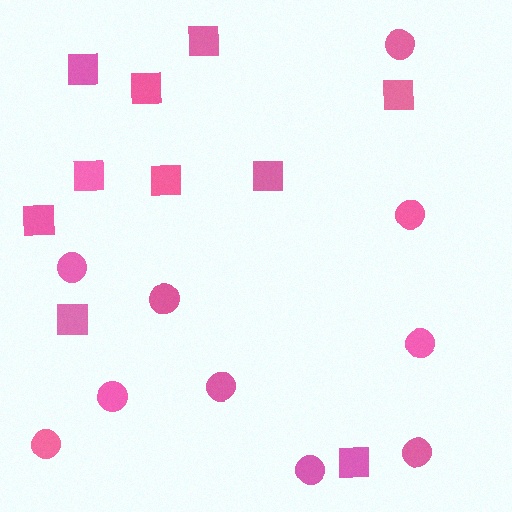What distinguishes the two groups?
There are 2 groups: one group of squares (10) and one group of circles (10).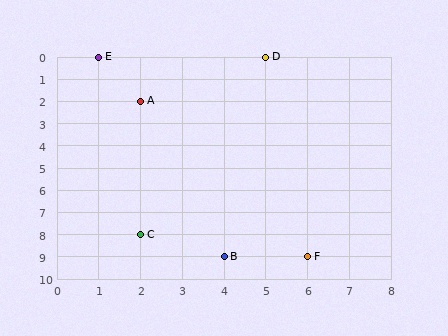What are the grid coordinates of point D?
Point D is at grid coordinates (5, 0).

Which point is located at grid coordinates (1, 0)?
Point E is at (1, 0).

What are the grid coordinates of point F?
Point F is at grid coordinates (6, 9).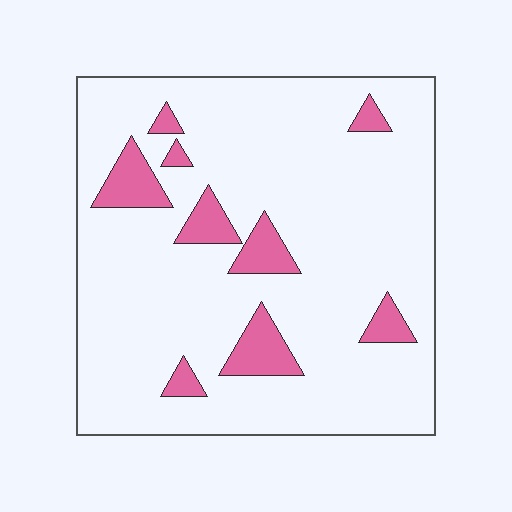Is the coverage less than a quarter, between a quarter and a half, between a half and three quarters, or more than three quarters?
Less than a quarter.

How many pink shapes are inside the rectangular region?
9.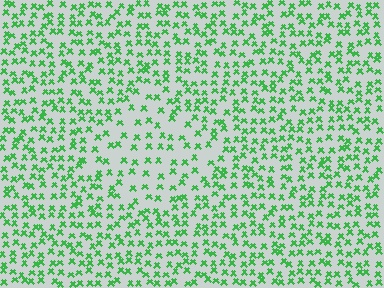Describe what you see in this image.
The image contains small green elements arranged at two different densities. A diamond-shaped region is visible where the elements are less densely packed than the surrounding area.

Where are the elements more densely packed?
The elements are more densely packed outside the diamond boundary.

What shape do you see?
I see a diamond.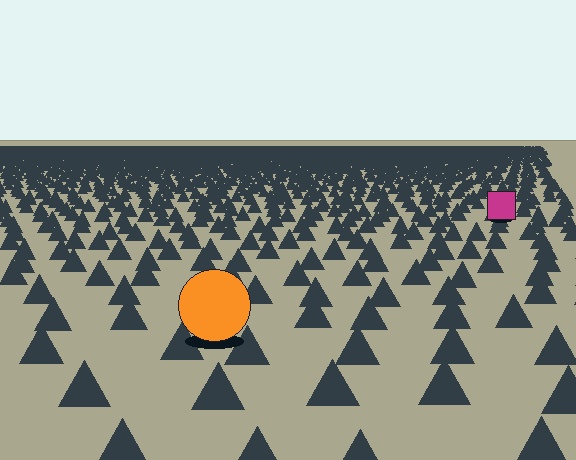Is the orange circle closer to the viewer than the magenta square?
Yes. The orange circle is closer — you can tell from the texture gradient: the ground texture is coarser near it.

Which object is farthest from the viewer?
The magenta square is farthest from the viewer. It appears smaller and the ground texture around it is denser.